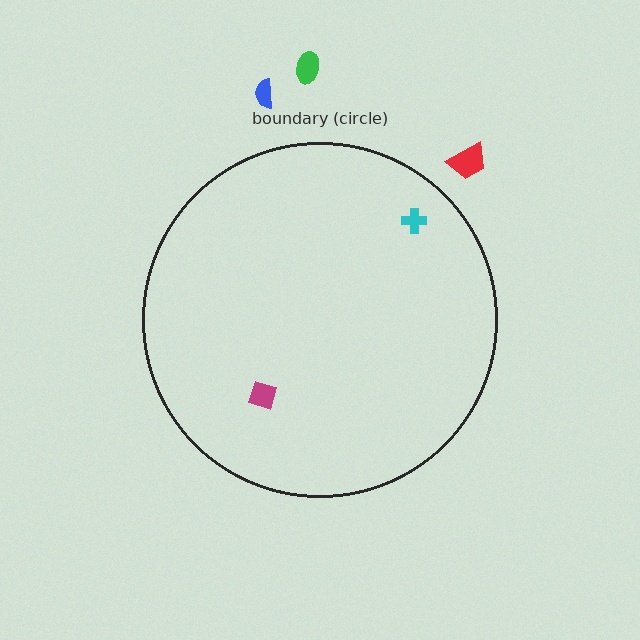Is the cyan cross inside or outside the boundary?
Inside.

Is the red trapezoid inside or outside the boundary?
Outside.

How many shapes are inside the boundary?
2 inside, 3 outside.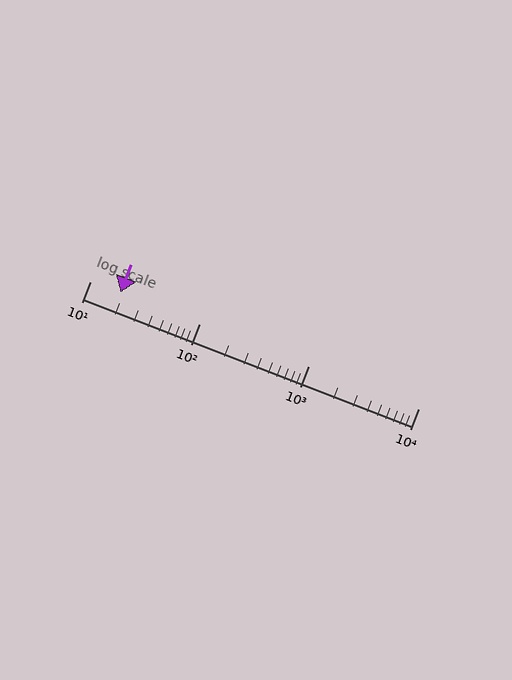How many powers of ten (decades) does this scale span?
The scale spans 3 decades, from 10 to 10000.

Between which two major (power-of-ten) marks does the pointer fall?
The pointer is between 10 and 100.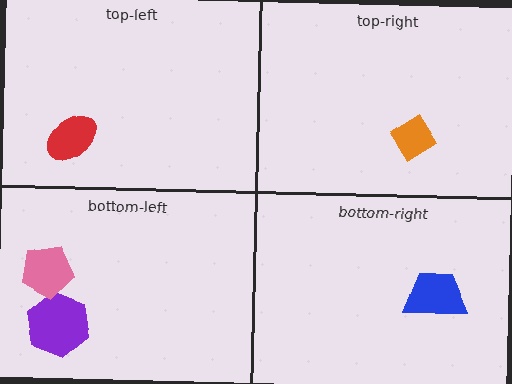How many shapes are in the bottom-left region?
2.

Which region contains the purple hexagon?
The bottom-left region.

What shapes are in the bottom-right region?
The blue trapezoid.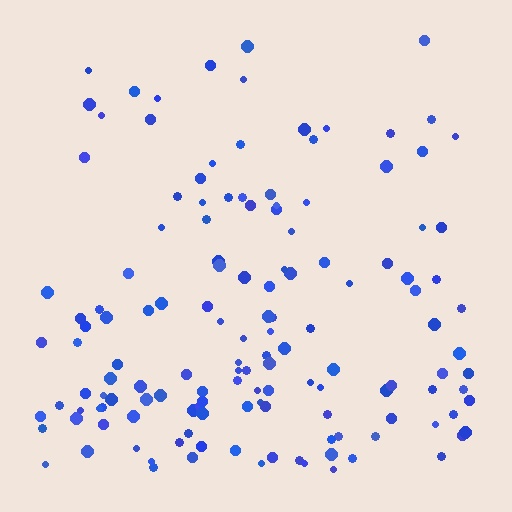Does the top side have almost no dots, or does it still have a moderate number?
Still a moderate number, just noticeably fewer than the bottom.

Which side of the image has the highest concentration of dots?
The bottom.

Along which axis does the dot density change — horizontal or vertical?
Vertical.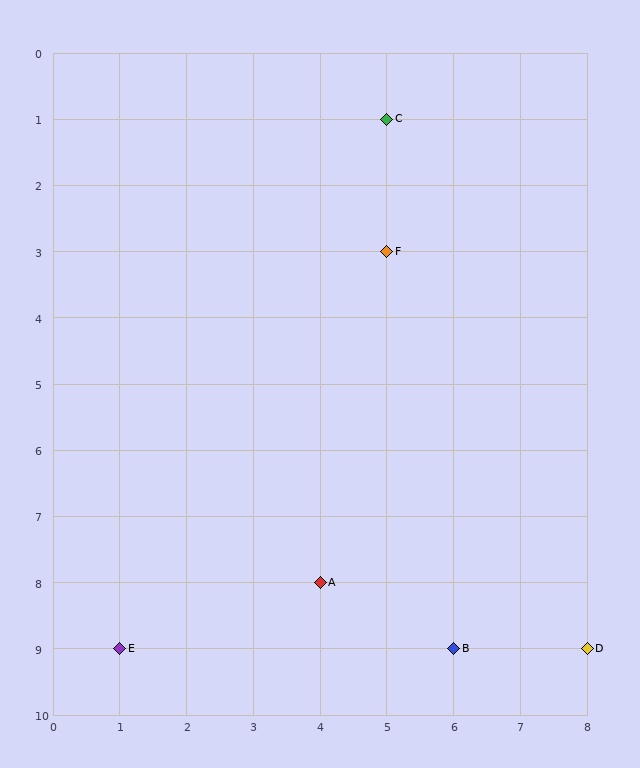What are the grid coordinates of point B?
Point B is at grid coordinates (6, 9).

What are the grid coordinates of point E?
Point E is at grid coordinates (1, 9).